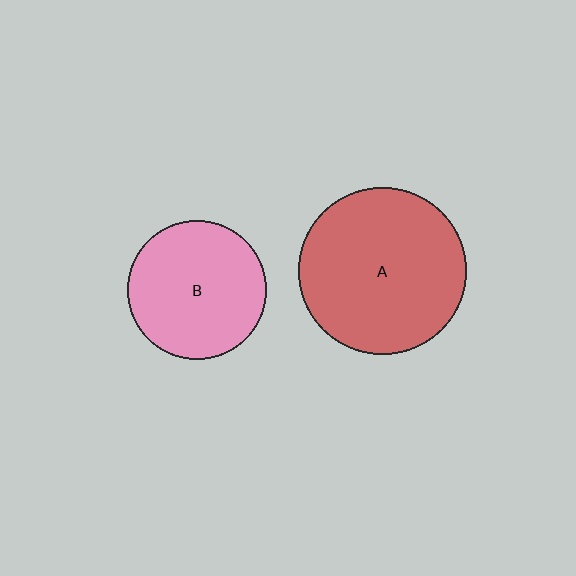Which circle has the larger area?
Circle A (red).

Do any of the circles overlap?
No, none of the circles overlap.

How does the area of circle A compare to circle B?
Approximately 1.5 times.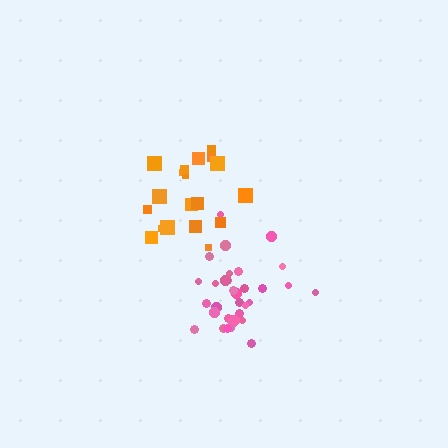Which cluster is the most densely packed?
Pink.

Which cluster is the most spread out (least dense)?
Orange.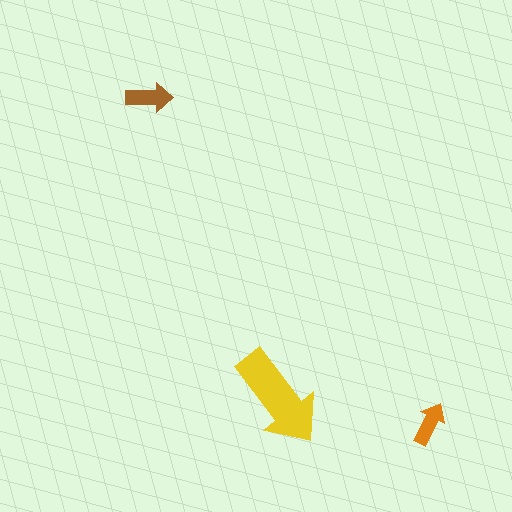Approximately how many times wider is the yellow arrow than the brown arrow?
About 2 times wider.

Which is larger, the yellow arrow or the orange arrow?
The yellow one.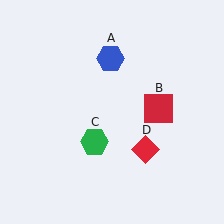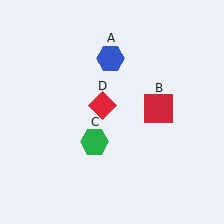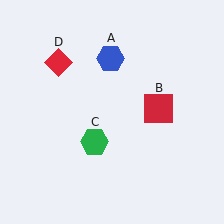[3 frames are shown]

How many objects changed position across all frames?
1 object changed position: red diamond (object D).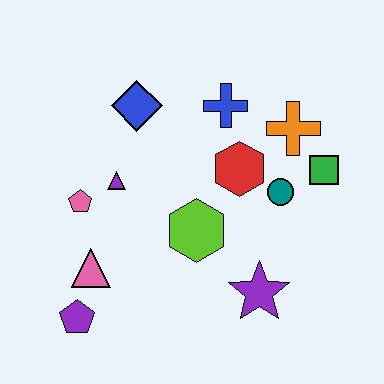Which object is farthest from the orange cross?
The purple pentagon is farthest from the orange cross.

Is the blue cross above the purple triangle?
Yes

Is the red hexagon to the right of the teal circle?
No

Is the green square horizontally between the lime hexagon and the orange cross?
No